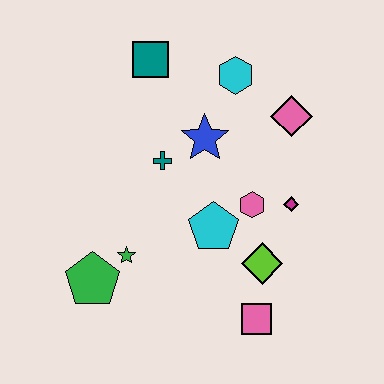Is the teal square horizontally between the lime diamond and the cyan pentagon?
No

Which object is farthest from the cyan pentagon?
The teal square is farthest from the cyan pentagon.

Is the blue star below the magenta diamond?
No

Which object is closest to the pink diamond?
The cyan hexagon is closest to the pink diamond.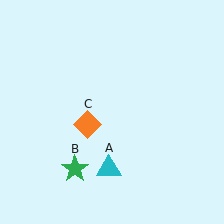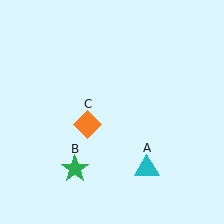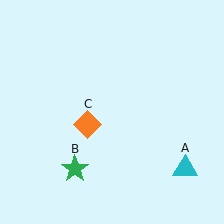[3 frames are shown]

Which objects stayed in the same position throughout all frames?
Green star (object B) and orange diamond (object C) remained stationary.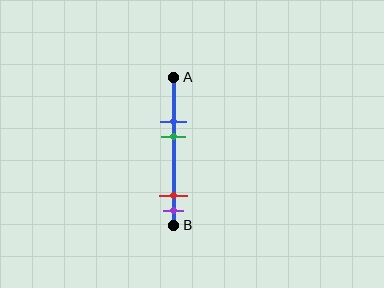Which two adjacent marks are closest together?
The red and purple marks are the closest adjacent pair.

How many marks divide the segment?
There are 4 marks dividing the segment.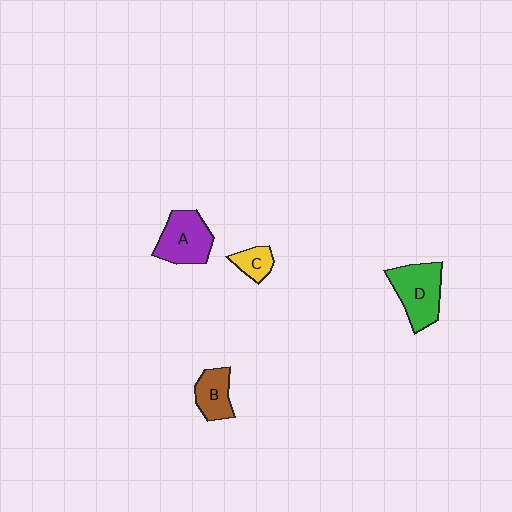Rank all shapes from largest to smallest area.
From largest to smallest: D (green), A (purple), B (brown), C (yellow).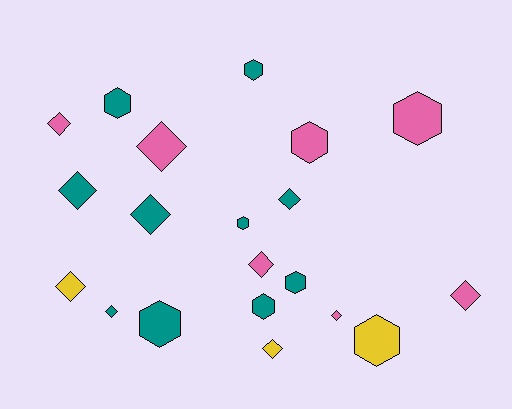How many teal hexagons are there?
There are 6 teal hexagons.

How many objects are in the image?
There are 20 objects.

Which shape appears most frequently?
Diamond, with 11 objects.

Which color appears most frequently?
Teal, with 10 objects.